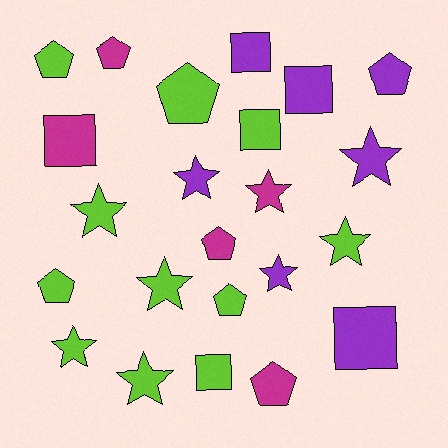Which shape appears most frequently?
Star, with 9 objects.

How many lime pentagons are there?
There are 4 lime pentagons.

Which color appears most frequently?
Lime, with 11 objects.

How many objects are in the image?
There are 23 objects.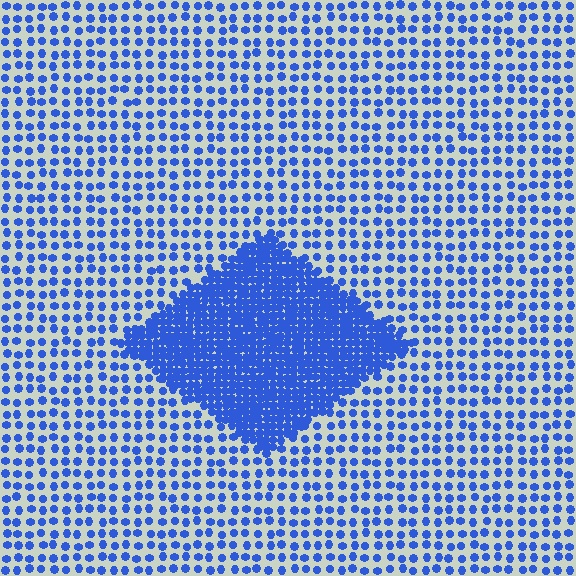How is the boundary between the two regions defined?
The boundary is defined by a change in element density (approximately 3.0x ratio). All elements are the same color, size, and shape.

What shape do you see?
I see a diamond.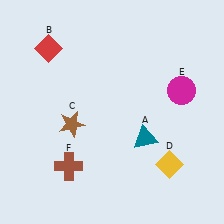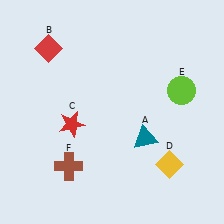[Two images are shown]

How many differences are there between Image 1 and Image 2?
There are 2 differences between the two images.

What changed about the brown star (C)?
In Image 1, C is brown. In Image 2, it changed to red.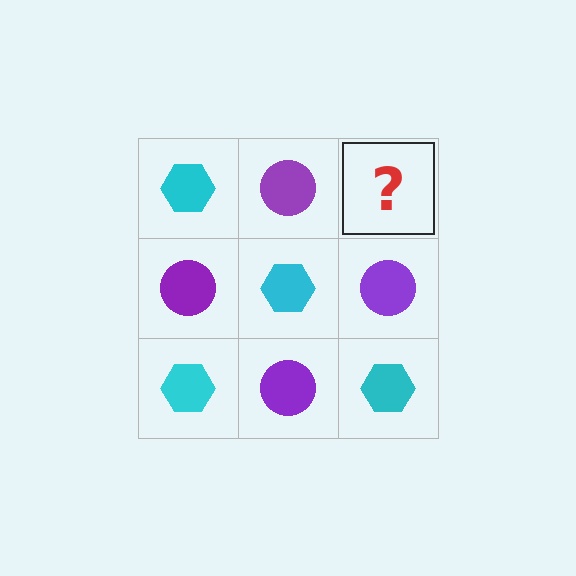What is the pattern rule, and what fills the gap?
The rule is that it alternates cyan hexagon and purple circle in a checkerboard pattern. The gap should be filled with a cyan hexagon.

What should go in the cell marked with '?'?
The missing cell should contain a cyan hexagon.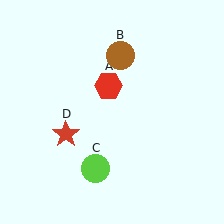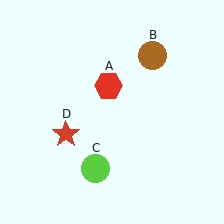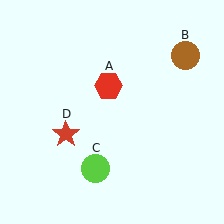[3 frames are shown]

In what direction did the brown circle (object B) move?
The brown circle (object B) moved right.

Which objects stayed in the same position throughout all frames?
Red hexagon (object A) and lime circle (object C) and red star (object D) remained stationary.